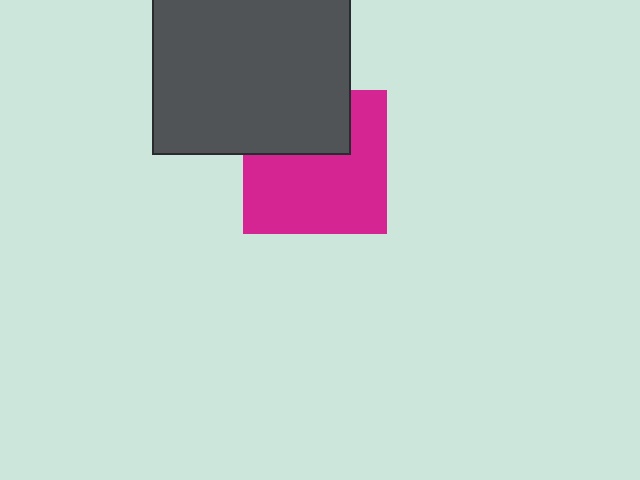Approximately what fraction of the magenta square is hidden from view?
Roughly 34% of the magenta square is hidden behind the dark gray square.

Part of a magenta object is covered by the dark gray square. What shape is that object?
It is a square.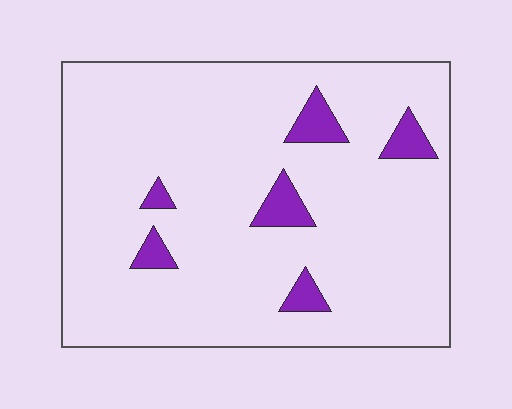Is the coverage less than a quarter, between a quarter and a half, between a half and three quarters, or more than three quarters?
Less than a quarter.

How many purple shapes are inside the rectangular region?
6.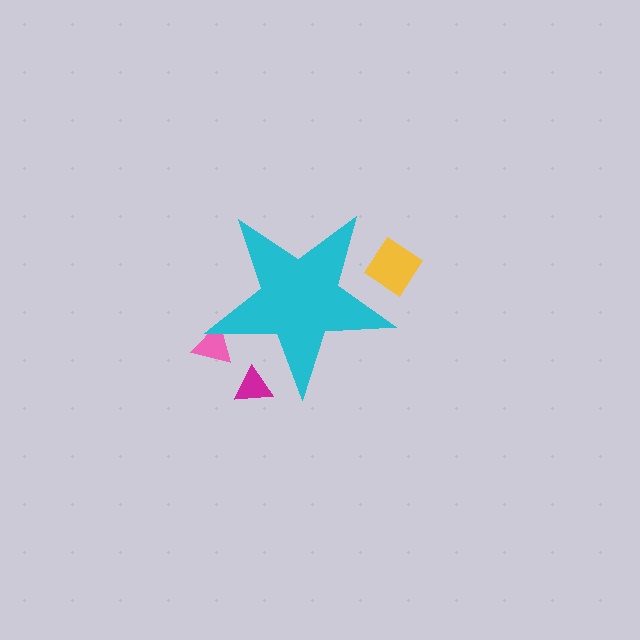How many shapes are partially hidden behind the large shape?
3 shapes are partially hidden.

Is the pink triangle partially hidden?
Yes, the pink triangle is partially hidden behind the cyan star.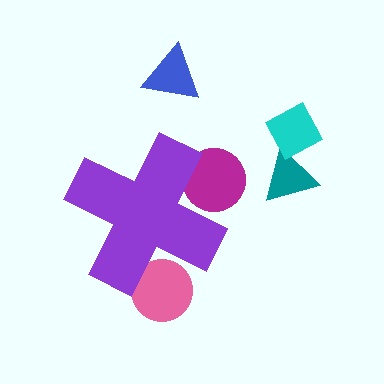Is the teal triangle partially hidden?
No, the teal triangle is fully visible.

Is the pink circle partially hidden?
Yes, the pink circle is partially hidden behind the purple cross.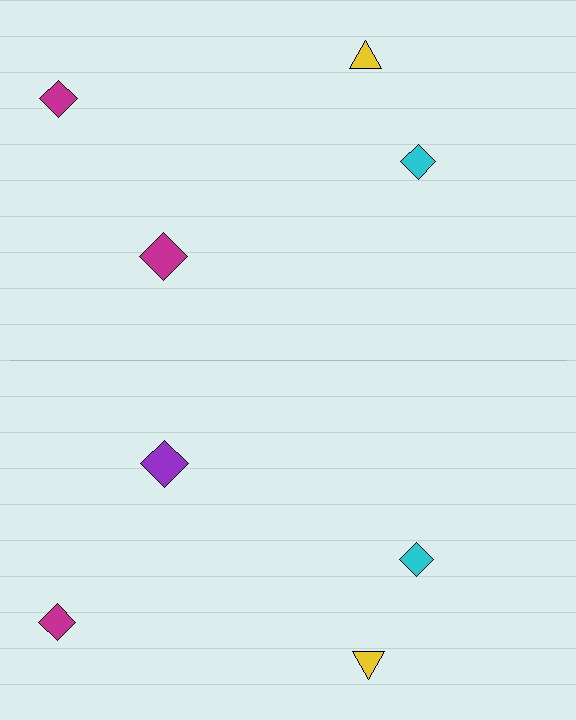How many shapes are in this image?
There are 8 shapes in this image.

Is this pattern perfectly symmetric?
No, the pattern is not perfectly symmetric. The purple diamond on the bottom side breaks the symmetry — its mirror counterpart is magenta.